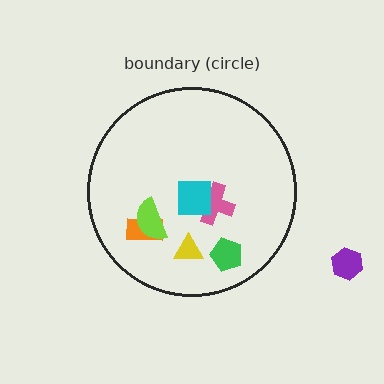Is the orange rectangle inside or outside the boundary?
Inside.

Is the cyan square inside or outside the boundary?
Inside.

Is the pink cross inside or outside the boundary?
Inside.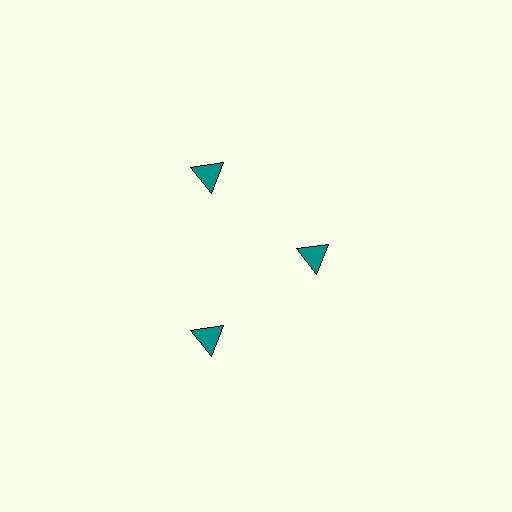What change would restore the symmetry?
The symmetry would be restored by moving it outward, back onto the ring so that all 3 triangles sit at equal angles and equal distance from the center.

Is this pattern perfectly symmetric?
No. The 3 teal triangles are arranged in a ring, but one element near the 3 o'clock position is pulled inward toward the center, breaking the 3-fold rotational symmetry.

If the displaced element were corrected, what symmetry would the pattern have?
It would have 3-fold rotational symmetry — the pattern would map onto itself every 120 degrees.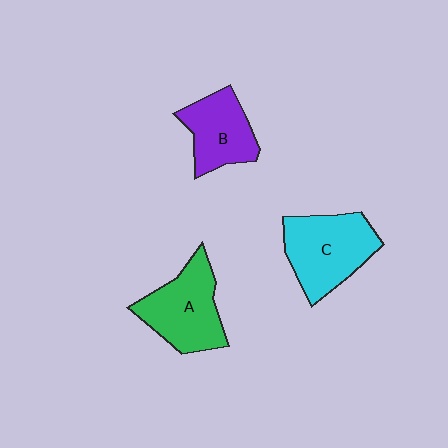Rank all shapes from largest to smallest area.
From largest to smallest: C (cyan), A (green), B (purple).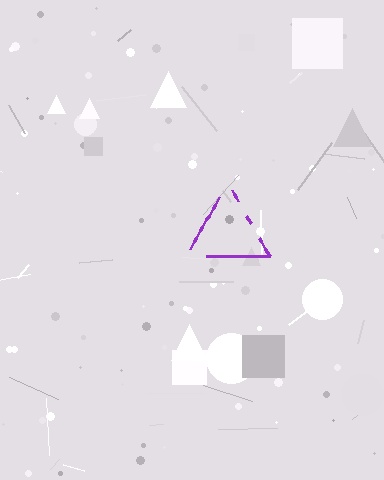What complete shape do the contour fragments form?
The contour fragments form a triangle.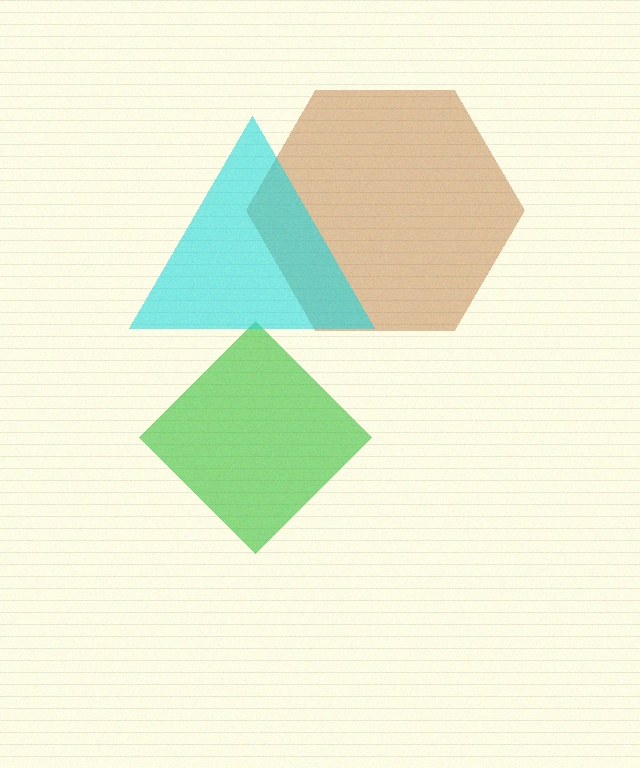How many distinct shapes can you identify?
There are 3 distinct shapes: a green diamond, a brown hexagon, a cyan triangle.